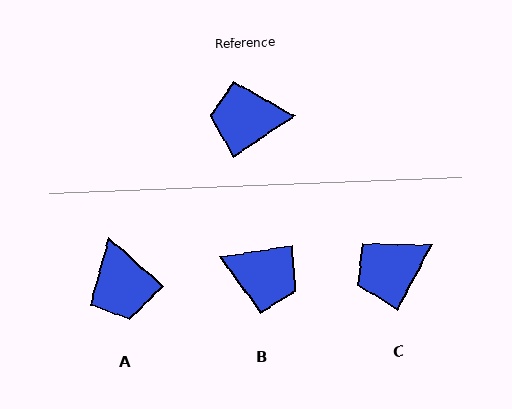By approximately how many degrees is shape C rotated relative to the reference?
Approximately 28 degrees counter-clockwise.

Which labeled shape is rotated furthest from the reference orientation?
B, about 155 degrees away.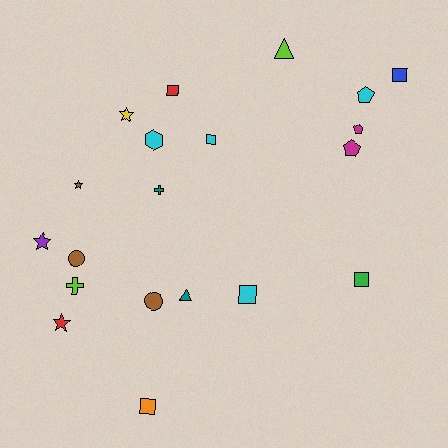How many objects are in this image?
There are 20 objects.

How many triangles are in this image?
There are 2 triangles.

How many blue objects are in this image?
There is 1 blue object.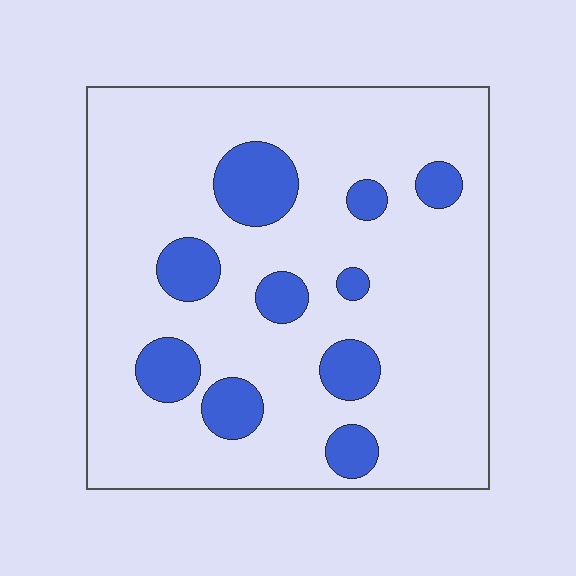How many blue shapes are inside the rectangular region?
10.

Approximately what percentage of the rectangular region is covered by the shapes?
Approximately 15%.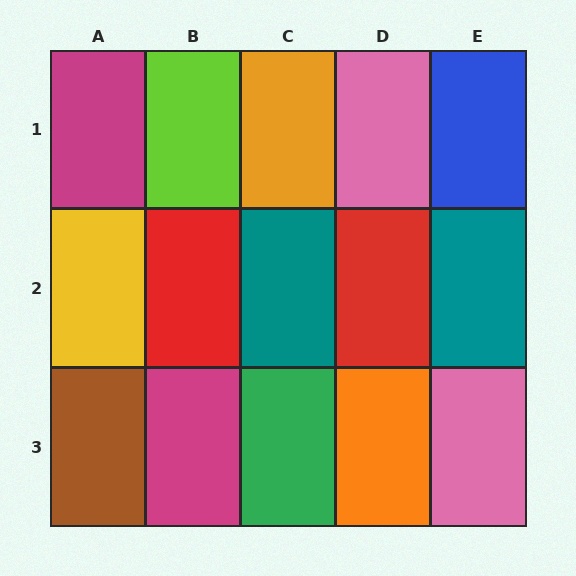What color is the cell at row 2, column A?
Yellow.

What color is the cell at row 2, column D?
Red.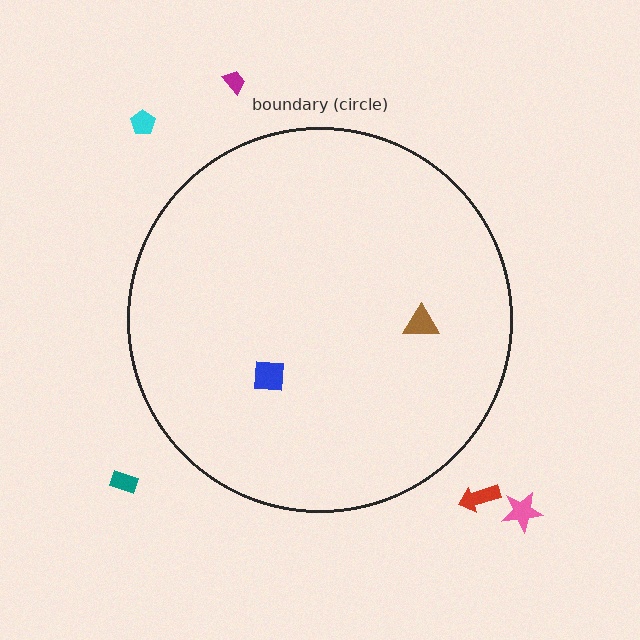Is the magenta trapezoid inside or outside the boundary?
Outside.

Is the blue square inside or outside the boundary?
Inside.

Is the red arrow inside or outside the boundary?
Outside.